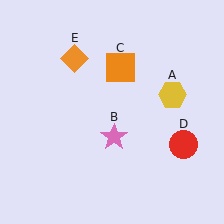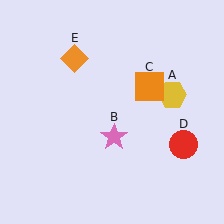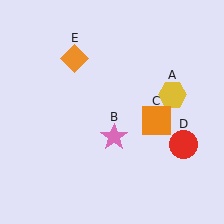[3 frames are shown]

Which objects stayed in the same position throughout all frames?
Yellow hexagon (object A) and pink star (object B) and red circle (object D) and orange diamond (object E) remained stationary.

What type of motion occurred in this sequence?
The orange square (object C) rotated clockwise around the center of the scene.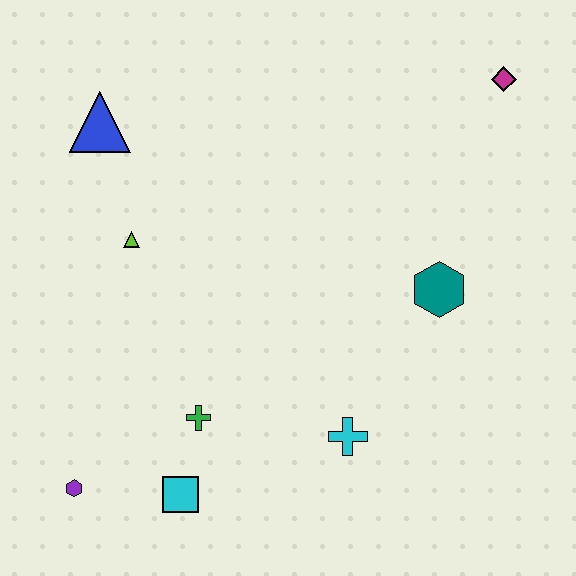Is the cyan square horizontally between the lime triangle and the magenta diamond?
Yes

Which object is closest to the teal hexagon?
The cyan cross is closest to the teal hexagon.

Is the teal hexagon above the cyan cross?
Yes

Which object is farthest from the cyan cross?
The blue triangle is farthest from the cyan cross.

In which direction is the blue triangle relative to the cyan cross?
The blue triangle is above the cyan cross.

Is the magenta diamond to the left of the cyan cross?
No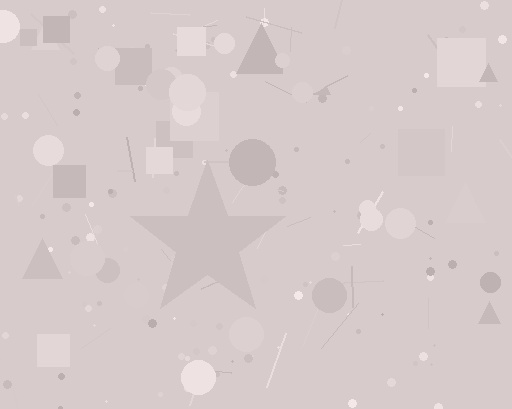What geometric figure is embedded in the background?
A star is embedded in the background.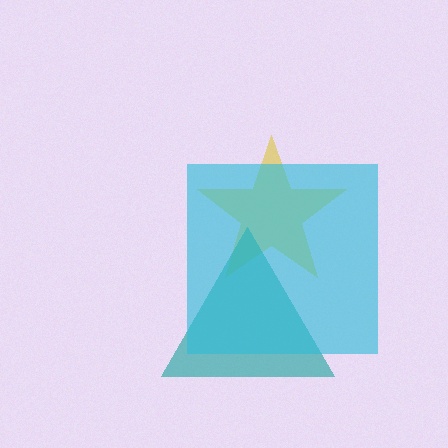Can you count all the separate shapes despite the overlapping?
Yes, there are 3 separate shapes.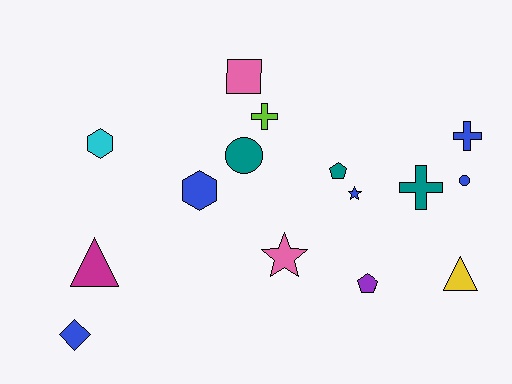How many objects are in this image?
There are 15 objects.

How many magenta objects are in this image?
There is 1 magenta object.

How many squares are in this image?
There is 1 square.